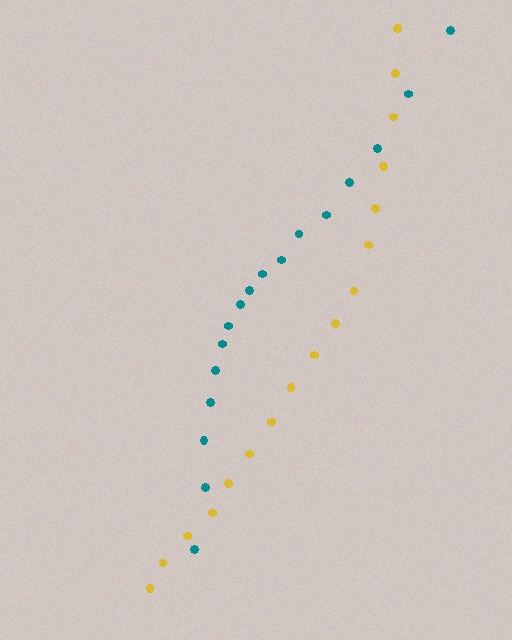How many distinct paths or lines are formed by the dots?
There are 2 distinct paths.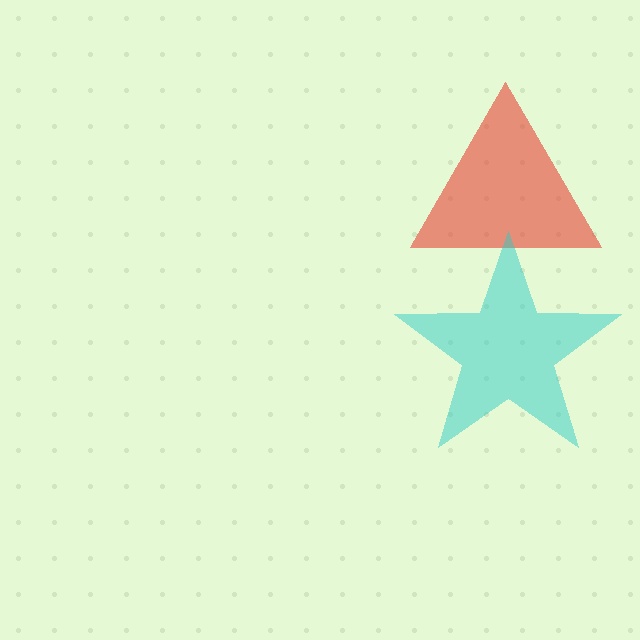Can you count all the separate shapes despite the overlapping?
Yes, there are 2 separate shapes.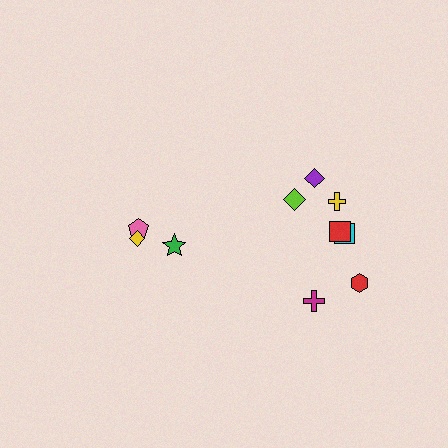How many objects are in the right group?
There are 7 objects.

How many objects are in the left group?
There are 3 objects.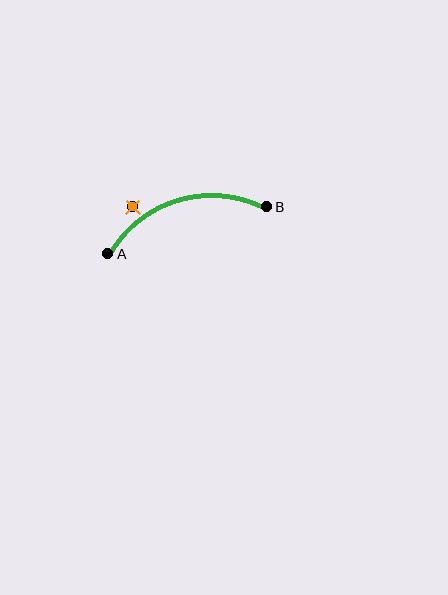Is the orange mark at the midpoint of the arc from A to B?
No — the orange mark does not lie on the arc at all. It sits slightly outside the curve.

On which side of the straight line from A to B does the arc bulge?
The arc bulges above the straight line connecting A and B.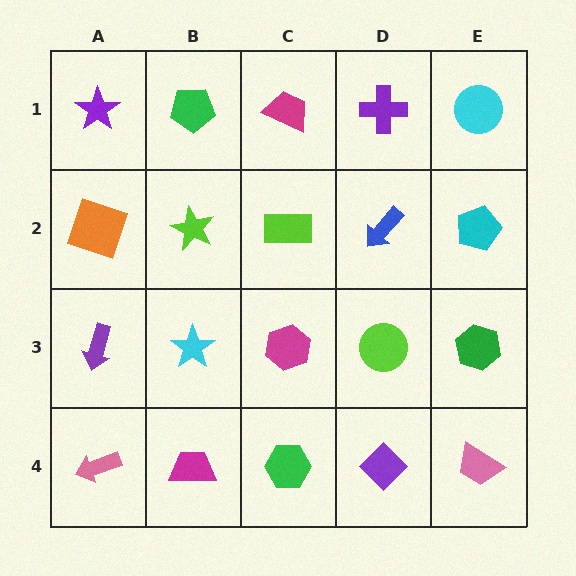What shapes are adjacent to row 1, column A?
An orange square (row 2, column A), a green pentagon (row 1, column B).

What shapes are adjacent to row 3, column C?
A lime rectangle (row 2, column C), a green hexagon (row 4, column C), a cyan star (row 3, column B), a lime circle (row 3, column D).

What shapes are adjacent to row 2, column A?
A purple star (row 1, column A), a purple arrow (row 3, column A), a lime star (row 2, column B).